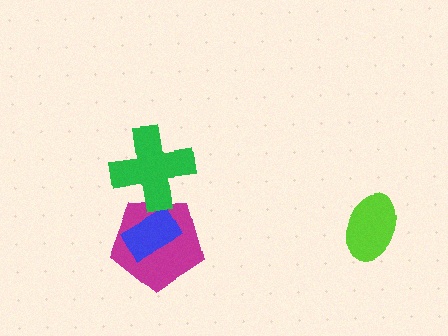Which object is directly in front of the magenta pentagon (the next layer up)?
The blue rectangle is directly in front of the magenta pentagon.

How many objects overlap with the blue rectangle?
1 object overlaps with the blue rectangle.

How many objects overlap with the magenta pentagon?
2 objects overlap with the magenta pentagon.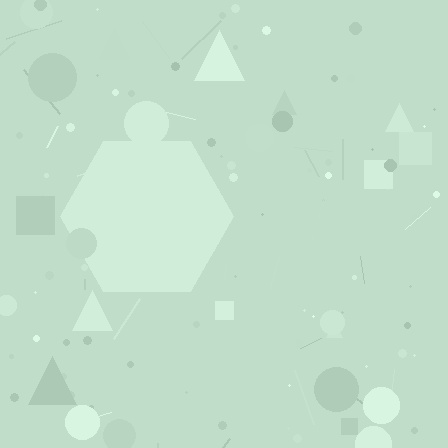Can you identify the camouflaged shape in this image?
The camouflaged shape is a hexagon.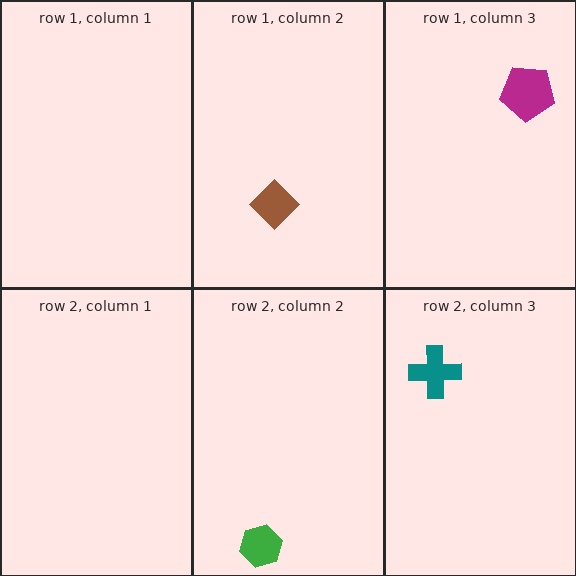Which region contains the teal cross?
The row 2, column 3 region.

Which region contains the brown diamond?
The row 1, column 2 region.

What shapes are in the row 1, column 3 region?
The magenta pentagon.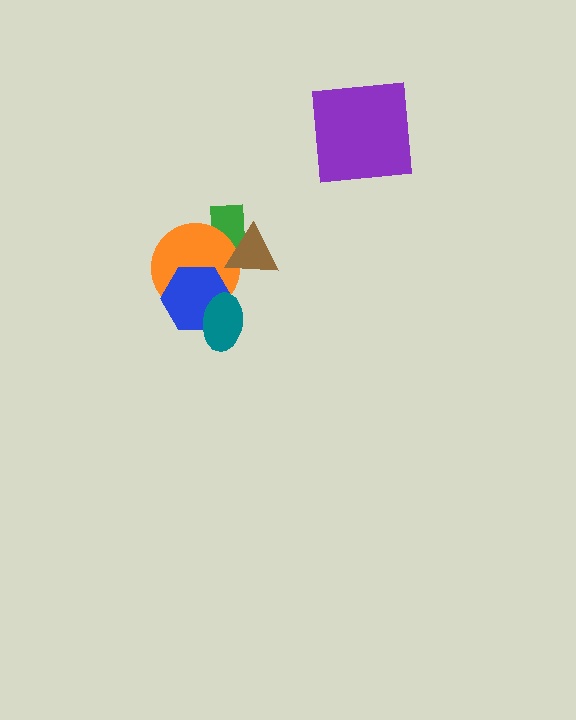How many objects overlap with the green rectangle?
2 objects overlap with the green rectangle.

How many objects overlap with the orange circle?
4 objects overlap with the orange circle.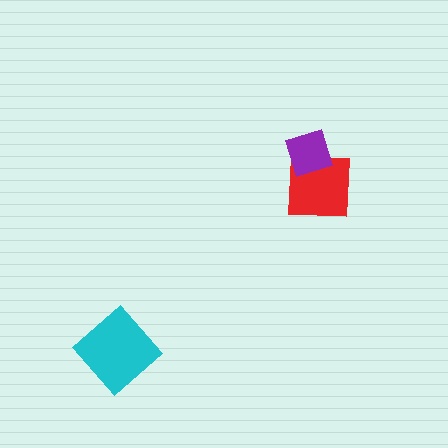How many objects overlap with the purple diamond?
1 object overlaps with the purple diamond.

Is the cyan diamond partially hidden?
No, no other shape covers it.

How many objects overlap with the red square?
1 object overlaps with the red square.